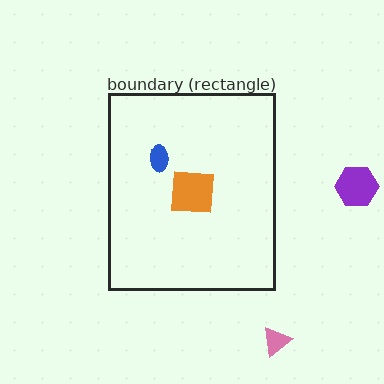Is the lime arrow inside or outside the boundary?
Inside.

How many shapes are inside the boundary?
3 inside, 2 outside.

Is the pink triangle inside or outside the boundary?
Outside.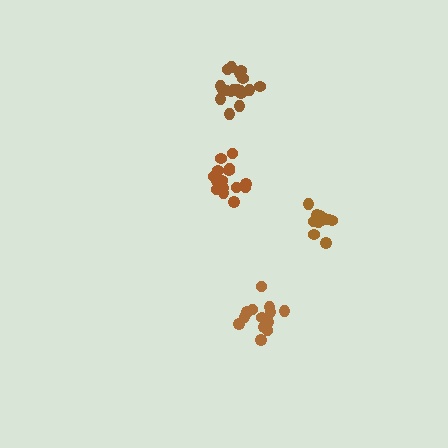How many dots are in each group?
Group 1: 16 dots, Group 2: 13 dots, Group 3: 18 dots, Group 4: 13 dots (60 total).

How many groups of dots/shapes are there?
There are 4 groups.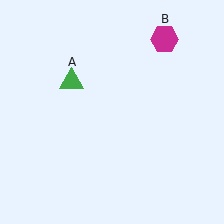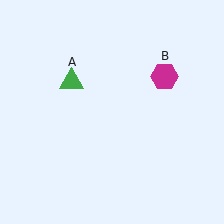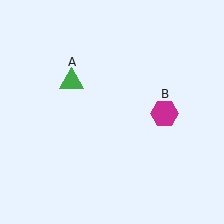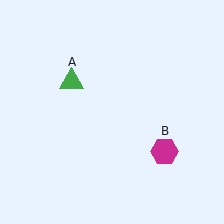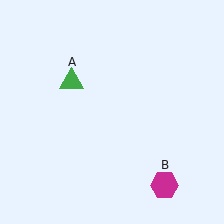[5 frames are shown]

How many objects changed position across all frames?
1 object changed position: magenta hexagon (object B).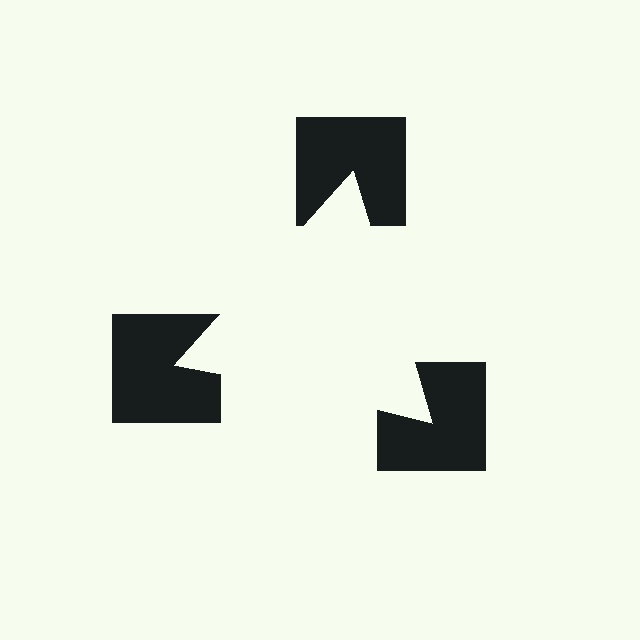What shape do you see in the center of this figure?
An illusory triangle — its edges are inferred from the aligned wedge cuts in the notched squares, not physically drawn.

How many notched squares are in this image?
There are 3 — one at each vertex of the illusory triangle.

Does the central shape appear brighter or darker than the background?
It typically appears slightly brighter than the background, even though no actual brightness change is drawn.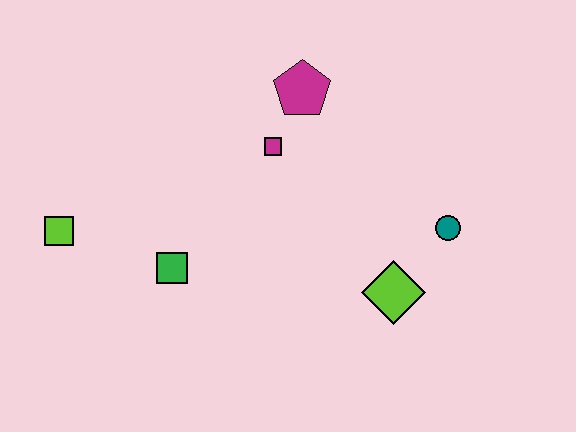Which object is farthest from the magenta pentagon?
The lime square is farthest from the magenta pentagon.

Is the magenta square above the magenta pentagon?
No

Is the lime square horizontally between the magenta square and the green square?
No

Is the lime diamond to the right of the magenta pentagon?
Yes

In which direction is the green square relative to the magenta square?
The green square is below the magenta square.